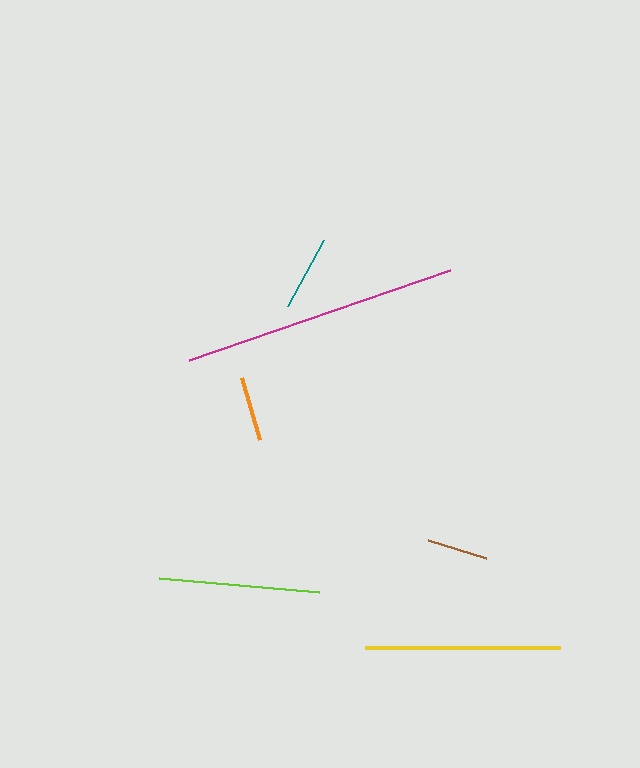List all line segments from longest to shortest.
From longest to shortest: magenta, yellow, lime, teal, orange, brown.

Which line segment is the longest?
The magenta line is the longest at approximately 276 pixels.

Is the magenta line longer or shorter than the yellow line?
The magenta line is longer than the yellow line.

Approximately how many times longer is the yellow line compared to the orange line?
The yellow line is approximately 3.0 times the length of the orange line.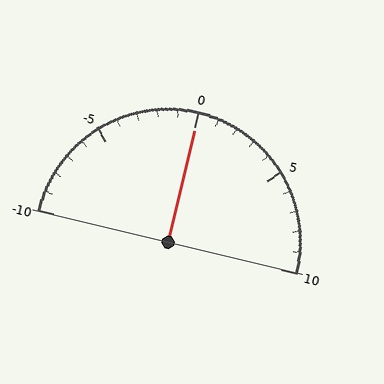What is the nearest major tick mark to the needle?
The nearest major tick mark is 0.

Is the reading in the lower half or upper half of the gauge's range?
The reading is in the upper half of the range (-10 to 10).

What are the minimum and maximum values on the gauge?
The gauge ranges from -10 to 10.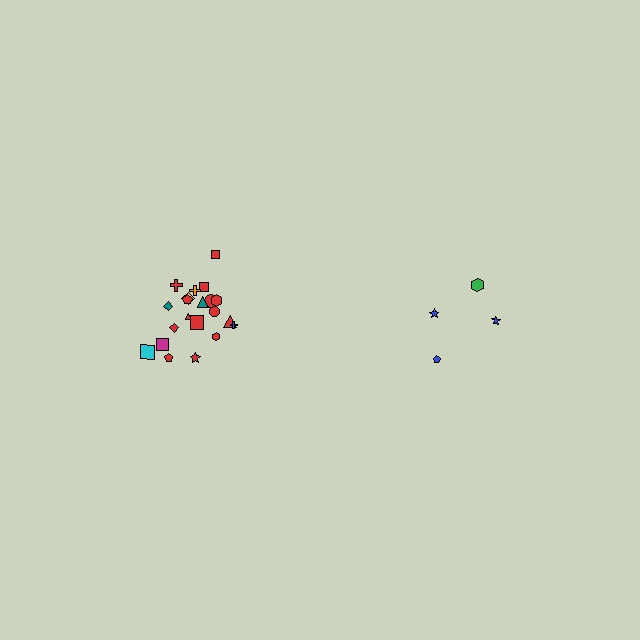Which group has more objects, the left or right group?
The left group.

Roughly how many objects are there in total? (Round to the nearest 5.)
Roughly 25 objects in total.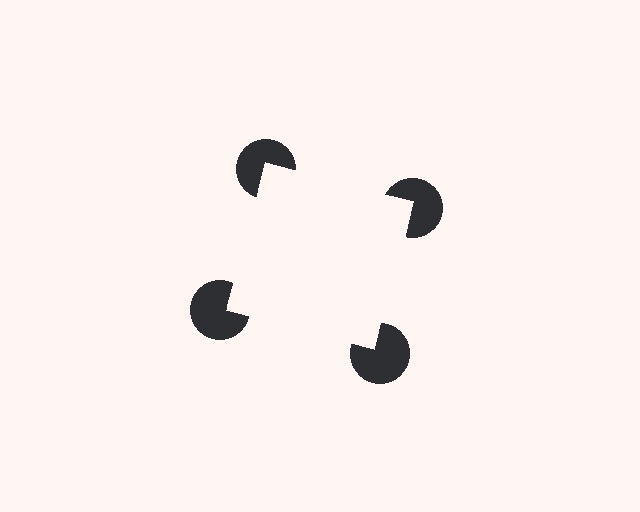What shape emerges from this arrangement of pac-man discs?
An illusory square — its edges are inferred from the aligned wedge cuts in the pac-man discs, not physically drawn.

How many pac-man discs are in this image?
There are 4 — one at each vertex of the illusory square.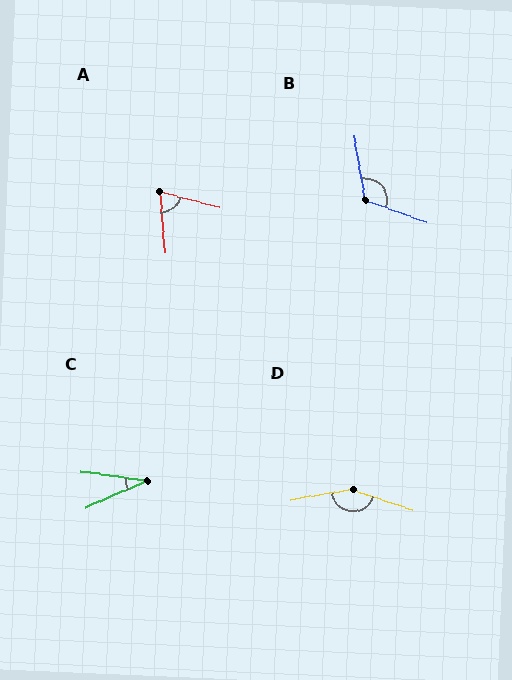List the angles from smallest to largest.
C (32°), A (70°), B (120°), D (151°).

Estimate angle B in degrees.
Approximately 120 degrees.